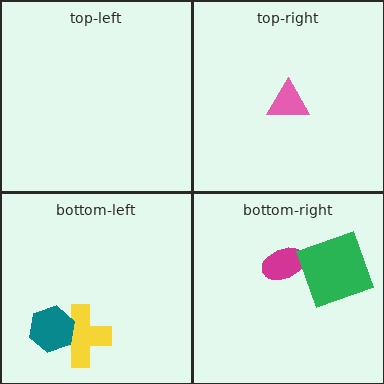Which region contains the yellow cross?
The bottom-left region.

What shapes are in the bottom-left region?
The yellow cross, the teal hexagon.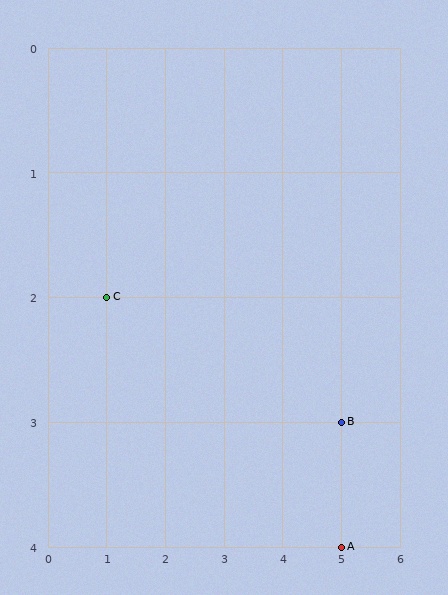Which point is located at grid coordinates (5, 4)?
Point A is at (5, 4).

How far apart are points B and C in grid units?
Points B and C are 4 columns and 1 row apart (about 4.1 grid units diagonally).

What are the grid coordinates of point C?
Point C is at grid coordinates (1, 2).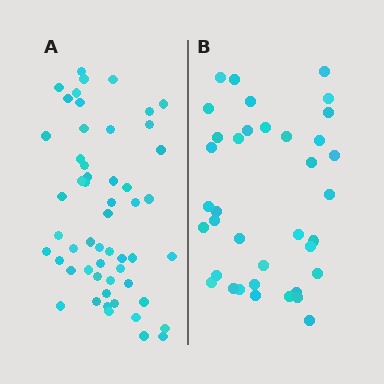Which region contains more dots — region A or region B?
Region A (the left region) has more dots.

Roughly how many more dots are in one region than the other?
Region A has approximately 15 more dots than region B.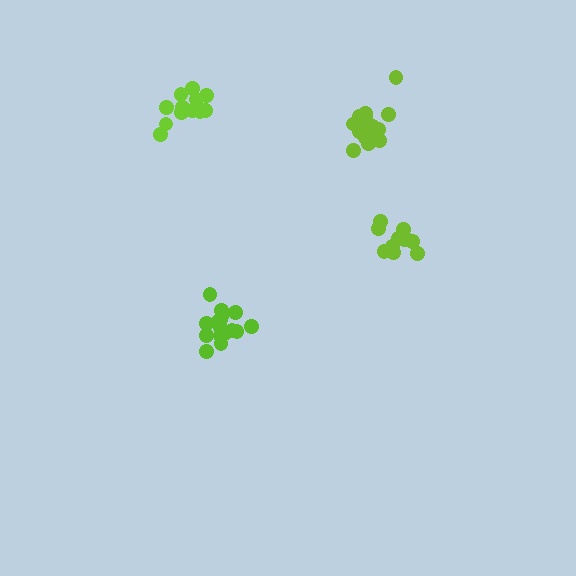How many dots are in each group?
Group 1: 16 dots, Group 2: 17 dots, Group 3: 12 dots, Group 4: 12 dots (57 total).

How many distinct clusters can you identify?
There are 4 distinct clusters.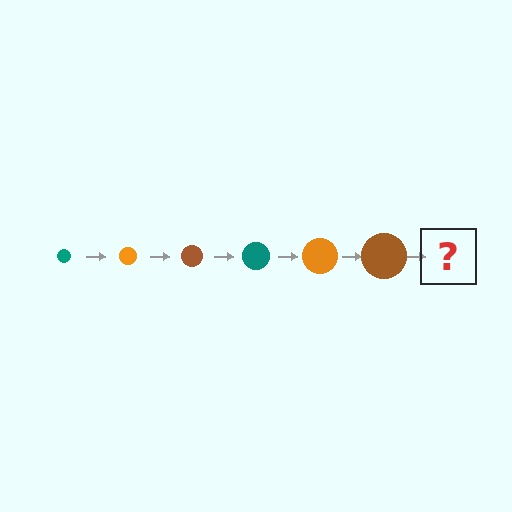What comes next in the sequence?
The next element should be a teal circle, larger than the previous one.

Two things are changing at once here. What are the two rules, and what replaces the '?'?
The two rules are that the circle grows larger each step and the color cycles through teal, orange, and brown. The '?' should be a teal circle, larger than the previous one.